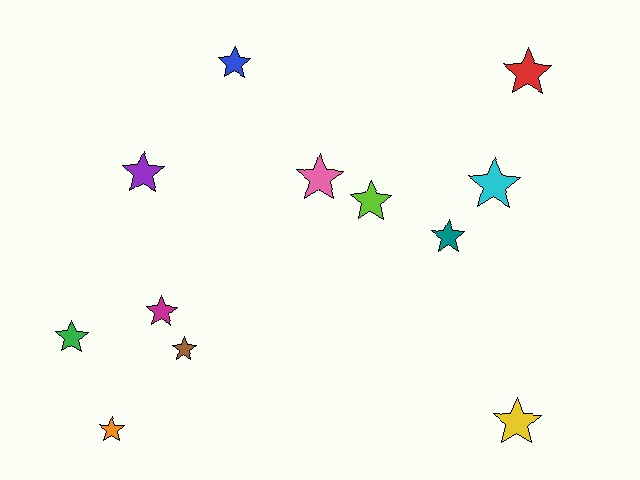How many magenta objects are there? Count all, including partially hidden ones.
There is 1 magenta object.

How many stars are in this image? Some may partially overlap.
There are 12 stars.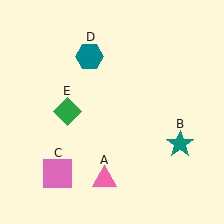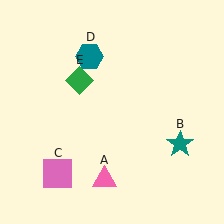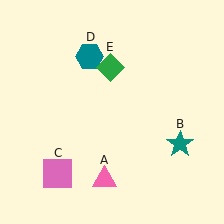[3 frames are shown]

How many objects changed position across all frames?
1 object changed position: green diamond (object E).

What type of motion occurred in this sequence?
The green diamond (object E) rotated clockwise around the center of the scene.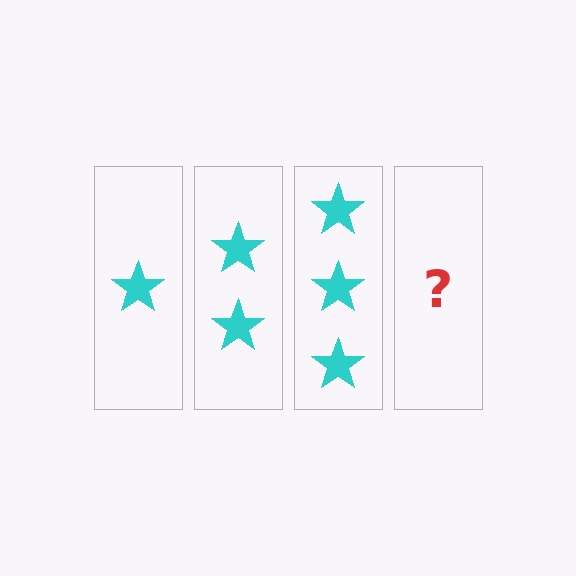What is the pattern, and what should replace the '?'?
The pattern is that each step adds one more star. The '?' should be 4 stars.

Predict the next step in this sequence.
The next step is 4 stars.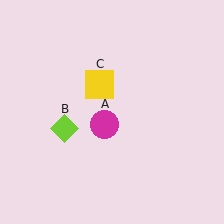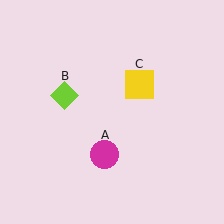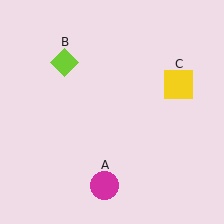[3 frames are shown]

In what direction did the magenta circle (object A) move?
The magenta circle (object A) moved down.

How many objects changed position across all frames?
3 objects changed position: magenta circle (object A), lime diamond (object B), yellow square (object C).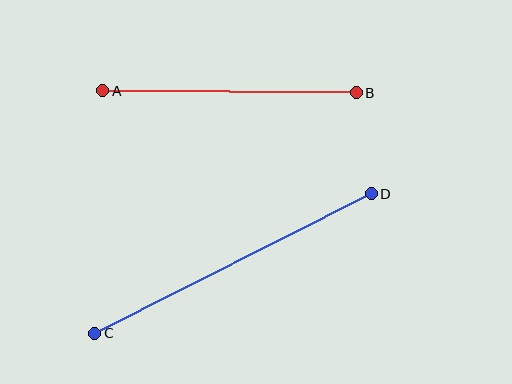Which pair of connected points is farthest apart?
Points C and D are farthest apart.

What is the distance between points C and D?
The distance is approximately 310 pixels.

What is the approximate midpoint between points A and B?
The midpoint is at approximately (229, 92) pixels.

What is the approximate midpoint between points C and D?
The midpoint is at approximately (233, 264) pixels.